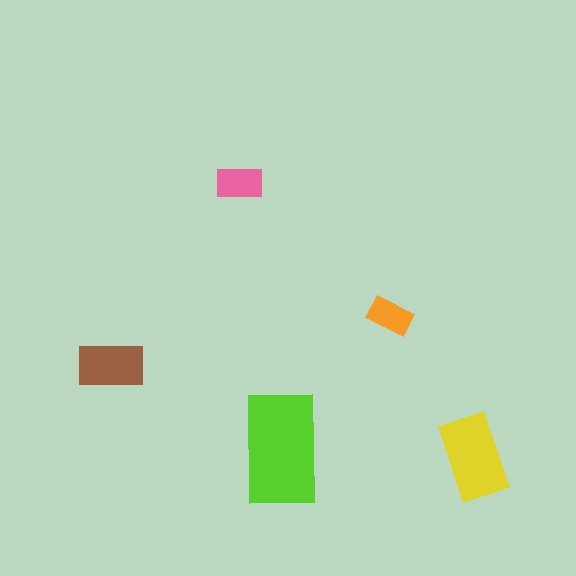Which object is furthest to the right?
The yellow rectangle is rightmost.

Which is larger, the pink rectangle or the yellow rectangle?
The yellow one.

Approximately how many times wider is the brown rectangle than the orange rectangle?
About 1.5 times wider.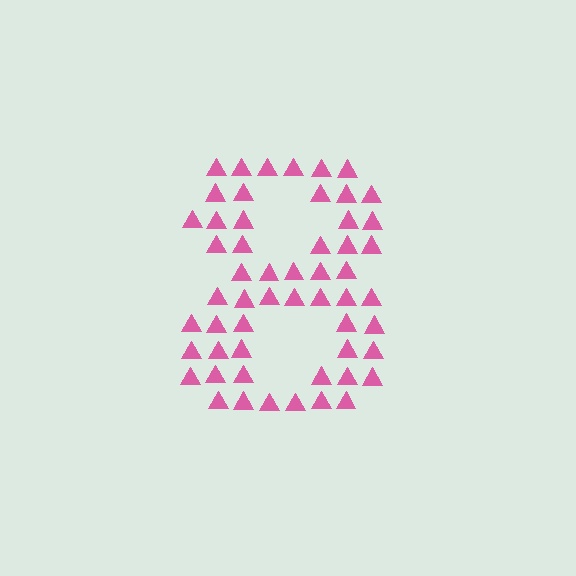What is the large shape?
The large shape is the digit 8.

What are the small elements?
The small elements are triangles.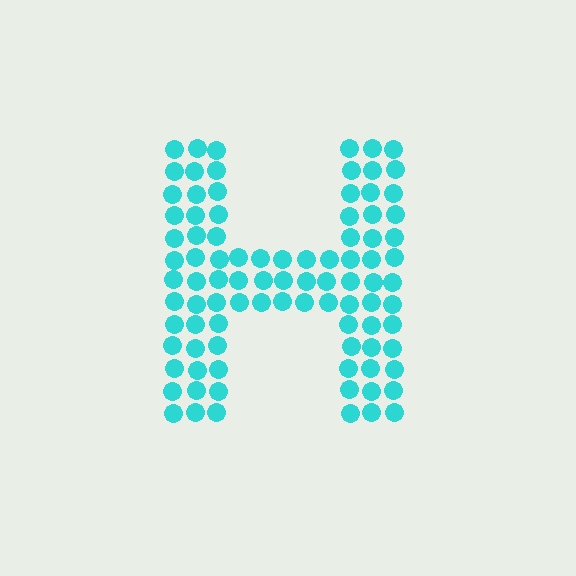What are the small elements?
The small elements are circles.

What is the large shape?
The large shape is the letter H.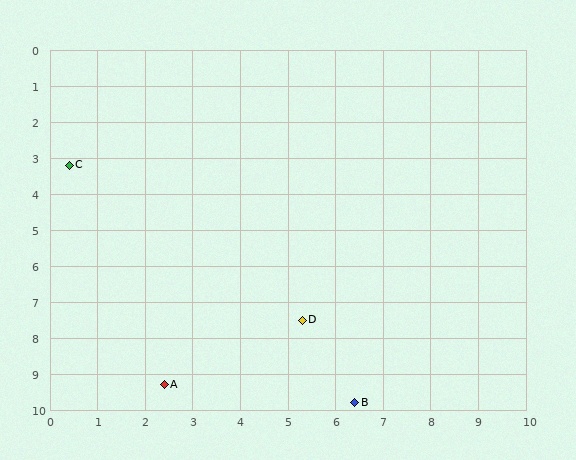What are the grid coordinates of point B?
Point B is at approximately (6.4, 9.8).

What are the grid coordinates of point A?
Point A is at approximately (2.4, 9.3).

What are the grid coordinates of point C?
Point C is at approximately (0.4, 3.2).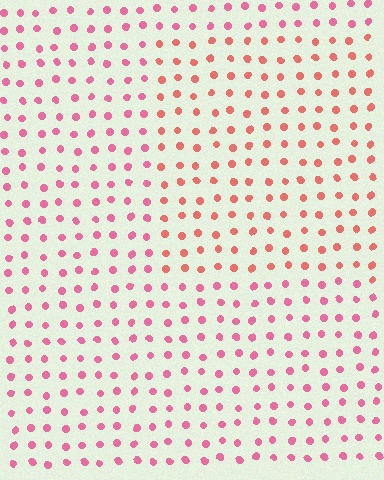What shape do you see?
I see a rectangle.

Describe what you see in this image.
The image is filled with small pink elements in a uniform arrangement. A rectangle-shaped region is visible where the elements are tinted to a slightly different hue, forming a subtle color boundary.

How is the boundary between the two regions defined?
The boundary is defined purely by a slight shift in hue (about 27 degrees). Spacing, size, and orientation are identical on both sides.